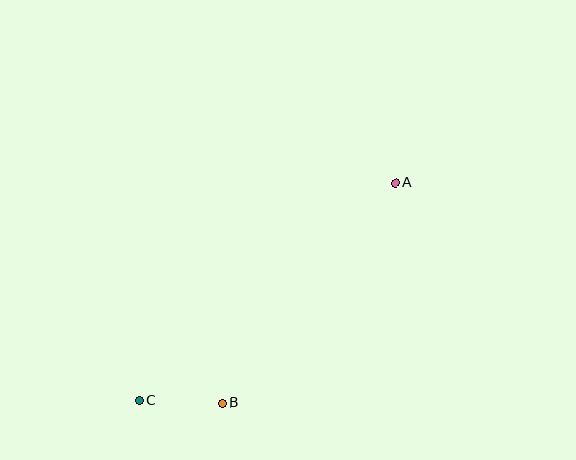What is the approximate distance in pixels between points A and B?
The distance between A and B is approximately 280 pixels.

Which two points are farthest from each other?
Points A and C are farthest from each other.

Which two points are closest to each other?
Points B and C are closest to each other.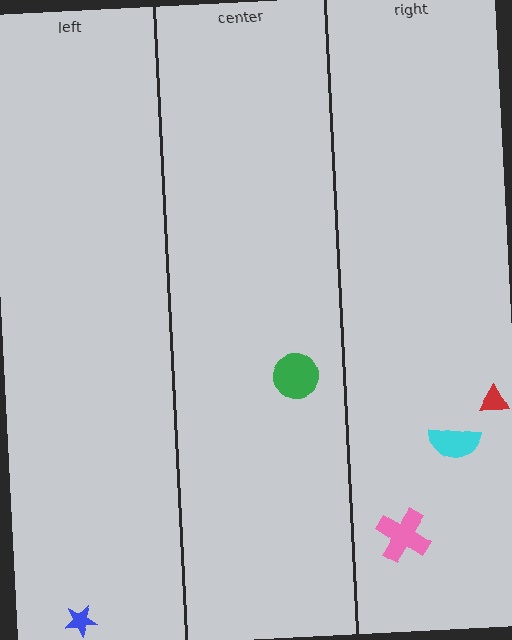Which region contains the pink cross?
The right region.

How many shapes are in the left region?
1.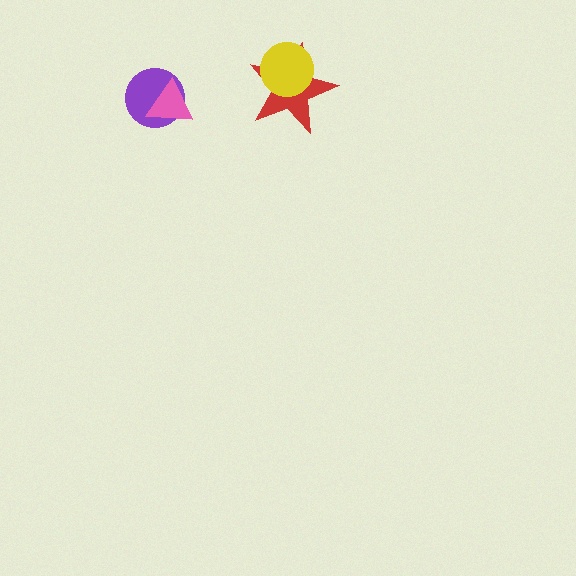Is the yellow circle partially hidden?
No, no other shape covers it.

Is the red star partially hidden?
Yes, it is partially covered by another shape.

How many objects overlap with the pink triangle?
1 object overlaps with the pink triangle.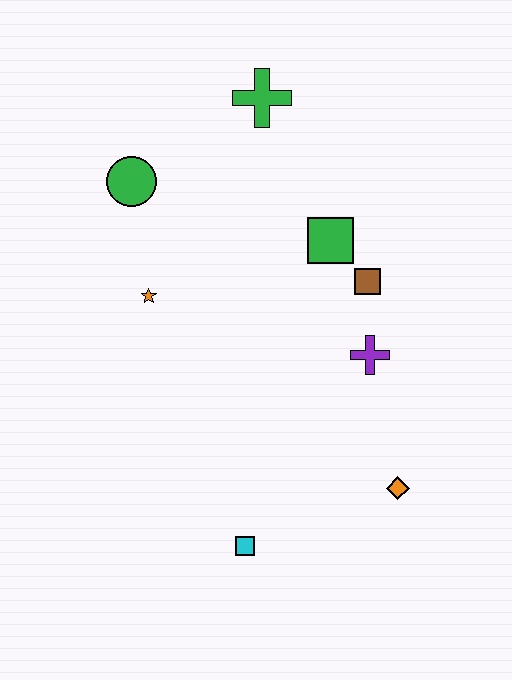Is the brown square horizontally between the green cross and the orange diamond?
Yes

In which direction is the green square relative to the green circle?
The green square is to the right of the green circle.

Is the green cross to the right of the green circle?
Yes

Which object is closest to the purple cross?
The brown square is closest to the purple cross.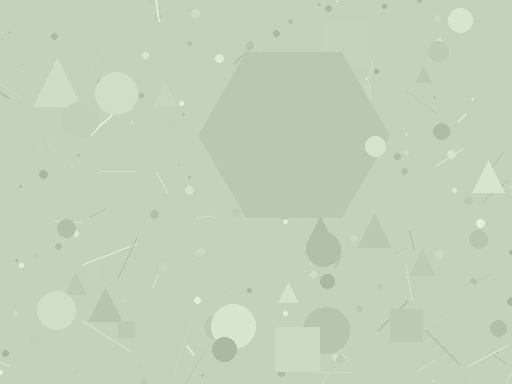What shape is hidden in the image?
A hexagon is hidden in the image.